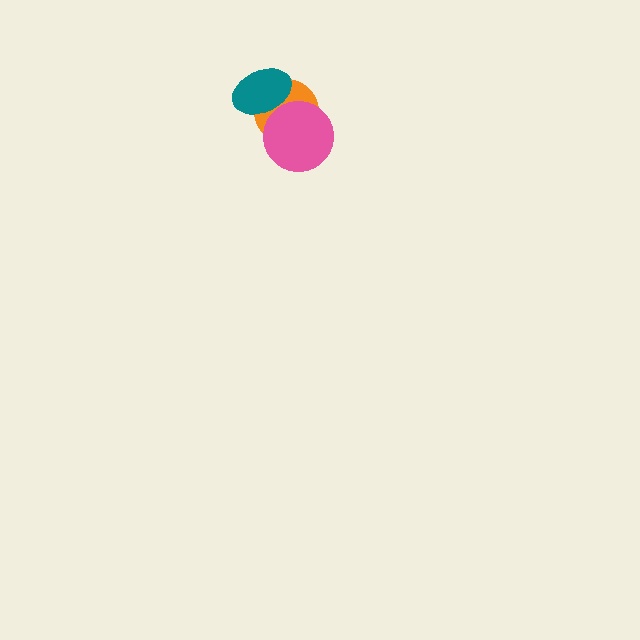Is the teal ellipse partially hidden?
No, no other shape covers it.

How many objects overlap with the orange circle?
2 objects overlap with the orange circle.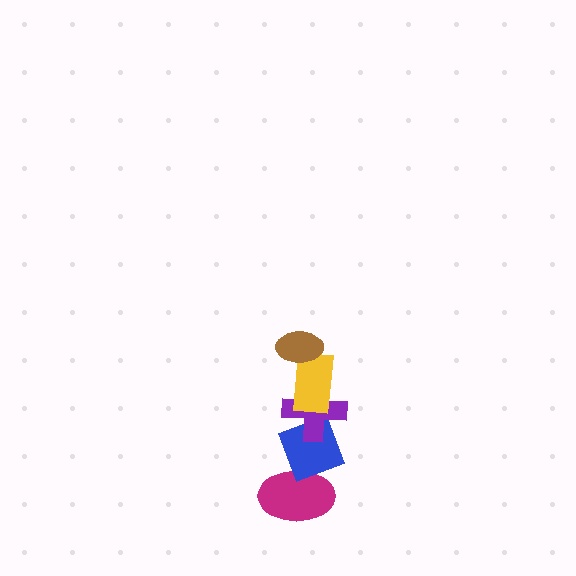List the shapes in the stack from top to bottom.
From top to bottom: the brown ellipse, the yellow rectangle, the purple cross, the blue diamond, the magenta ellipse.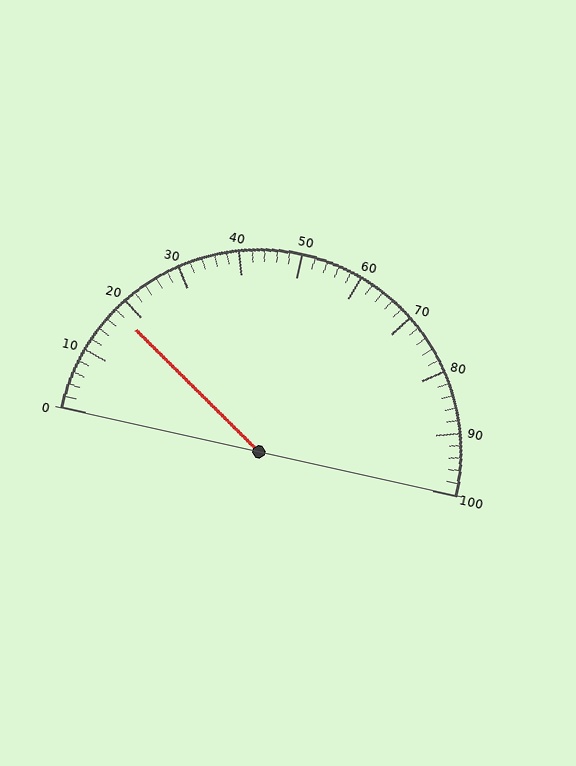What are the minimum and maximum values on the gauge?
The gauge ranges from 0 to 100.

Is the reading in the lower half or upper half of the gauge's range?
The reading is in the lower half of the range (0 to 100).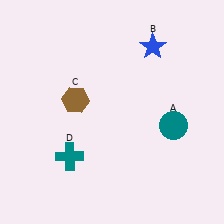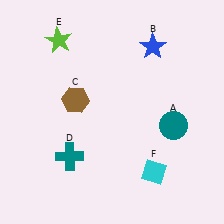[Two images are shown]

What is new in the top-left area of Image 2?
A lime star (E) was added in the top-left area of Image 2.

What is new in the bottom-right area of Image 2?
A cyan diamond (F) was added in the bottom-right area of Image 2.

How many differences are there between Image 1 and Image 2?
There are 2 differences between the two images.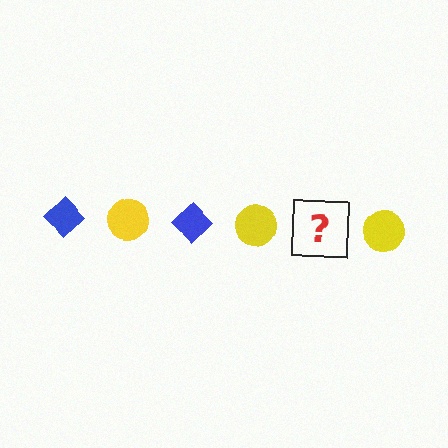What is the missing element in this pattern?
The missing element is a blue diamond.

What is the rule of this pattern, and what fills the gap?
The rule is that the pattern alternates between blue diamond and yellow circle. The gap should be filled with a blue diamond.